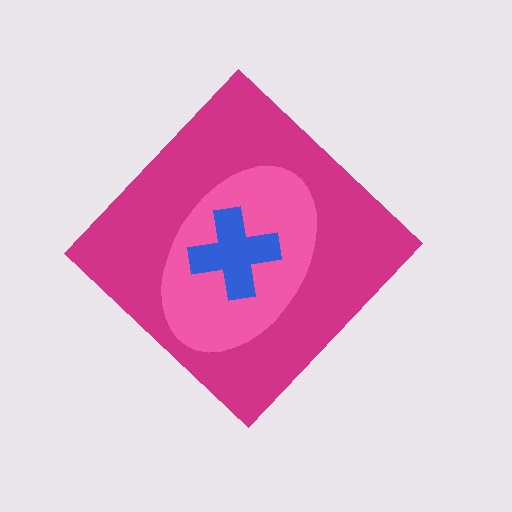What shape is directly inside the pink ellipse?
The blue cross.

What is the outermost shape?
The magenta diamond.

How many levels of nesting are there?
3.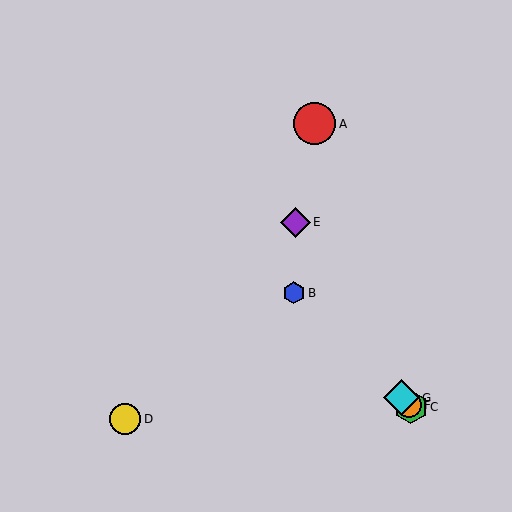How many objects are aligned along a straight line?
4 objects (B, C, F, G) are aligned along a straight line.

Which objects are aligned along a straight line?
Objects B, C, F, G are aligned along a straight line.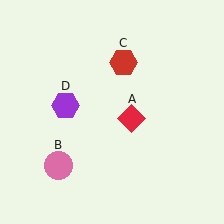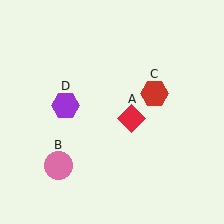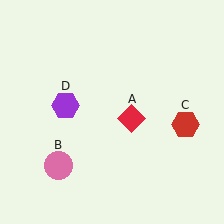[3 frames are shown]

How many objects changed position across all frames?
1 object changed position: red hexagon (object C).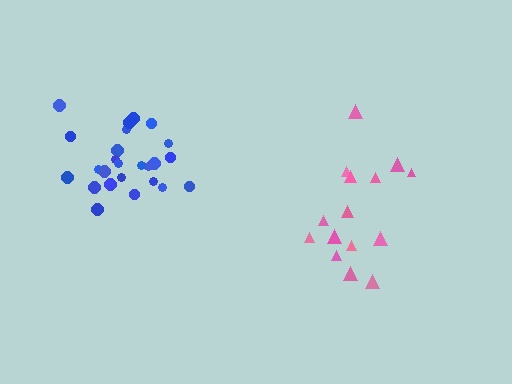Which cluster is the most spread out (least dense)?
Pink.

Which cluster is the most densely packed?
Blue.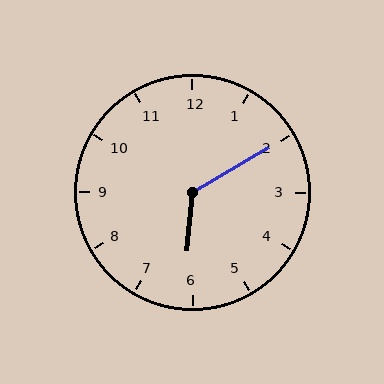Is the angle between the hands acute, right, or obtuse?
It is obtuse.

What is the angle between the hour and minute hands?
Approximately 125 degrees.